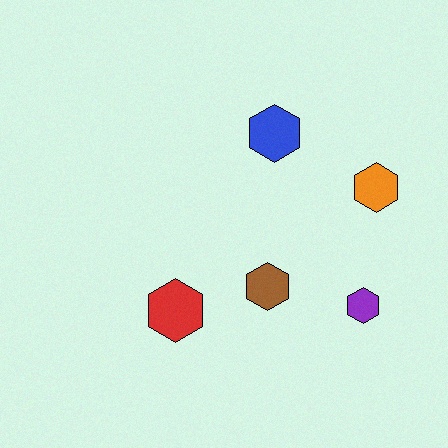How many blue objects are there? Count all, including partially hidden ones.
There is 1 blue object.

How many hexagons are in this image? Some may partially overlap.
There are 5 hexagons.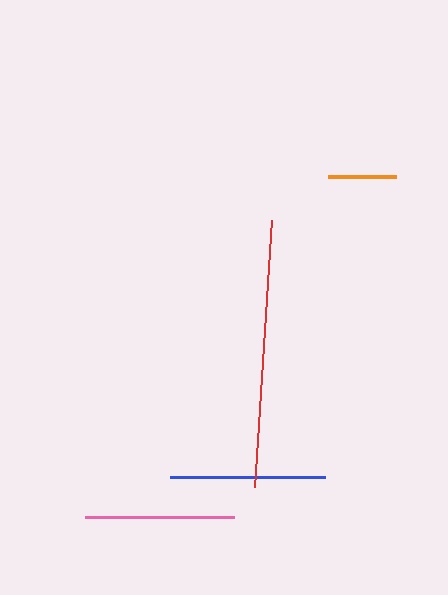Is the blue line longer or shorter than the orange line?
The blue line is longer than the orange line.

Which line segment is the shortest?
The orange line is the shortest at approximately 68 pixels.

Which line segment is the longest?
The red line is the longest at approximately 267 pixels.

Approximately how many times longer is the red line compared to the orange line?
The red line is approximately 3.9 times the length of the orange line.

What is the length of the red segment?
The red segment is approximately 267 pixels long.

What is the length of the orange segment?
The orange segment is approximately 68 pixels long.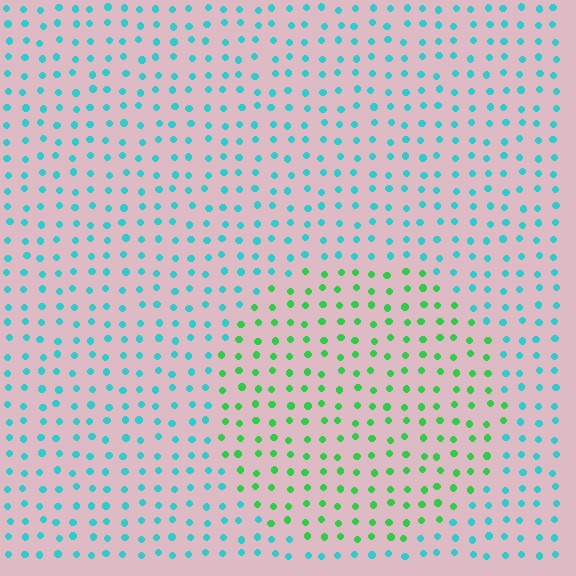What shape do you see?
I see a circle.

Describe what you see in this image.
The image is filled with small cyan elements in a uniform arrangement. A circle-shaped region is visible where the elements are tinted to a slightly different hue, forming a subtle color boundary.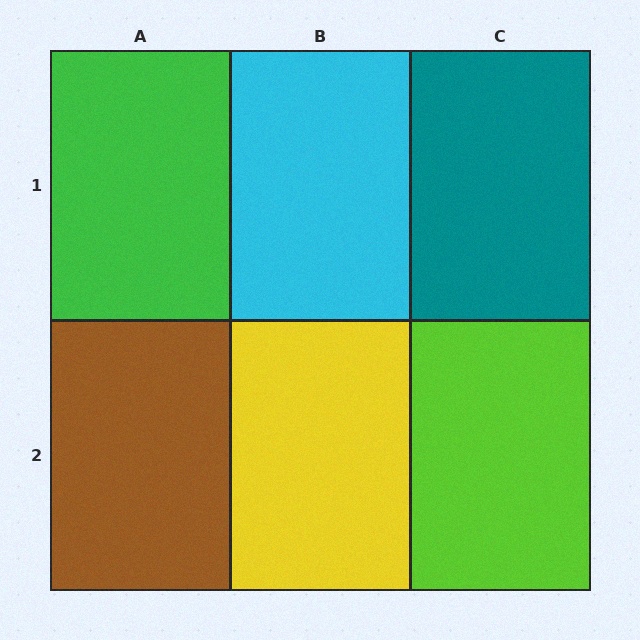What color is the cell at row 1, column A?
Green.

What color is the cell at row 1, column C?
Teal.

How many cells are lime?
1 cell is lime.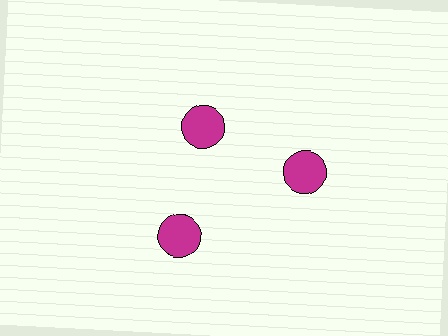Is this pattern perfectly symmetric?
No. The 3 magenta circles are arranged in a ring, but one element near the 11 o'clock position is pulled inward toward the center, breaking the 3-fold rotational symmetry.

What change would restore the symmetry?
The symmetry would be restored by moving it outward, back onto the ring so that all 3 circles sit at equal angles and equal distance from the center.